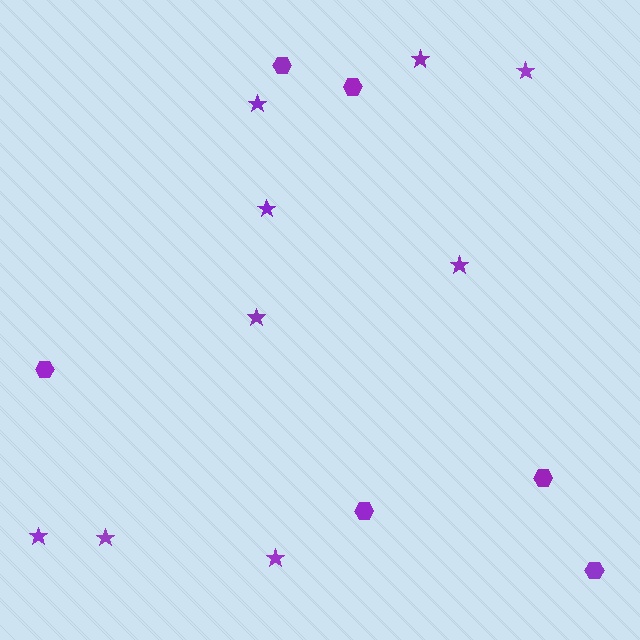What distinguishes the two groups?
There are 2 groups: one group of stars (9) and one group of hexagons (6).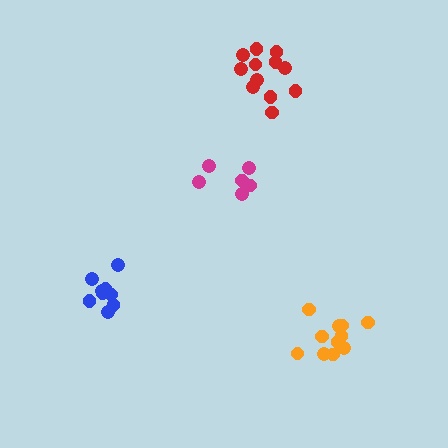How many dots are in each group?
Group 1: 11 dots, Group 2: 9 dots, Group 3: 7 dots, Group 4: 12 dots (39 total).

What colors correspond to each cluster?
The clusters are colored: orange, blue, magenta, red.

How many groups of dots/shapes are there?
There are 4 groups.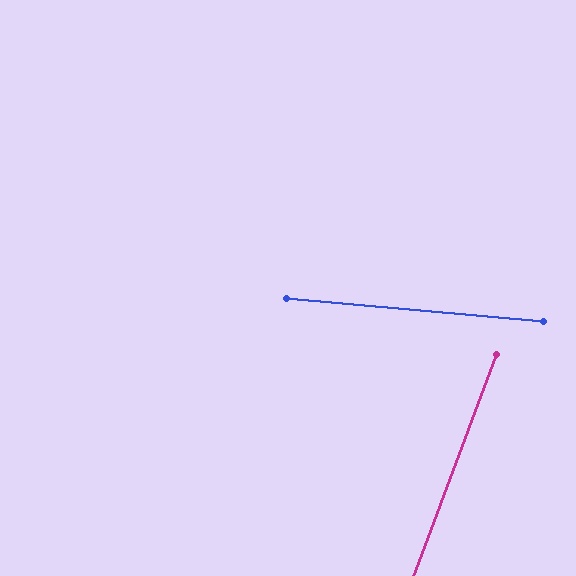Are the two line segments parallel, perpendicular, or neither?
Neither parallel nor perpendicular — they differ by about 75°.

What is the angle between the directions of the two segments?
Approximately 75 degrees.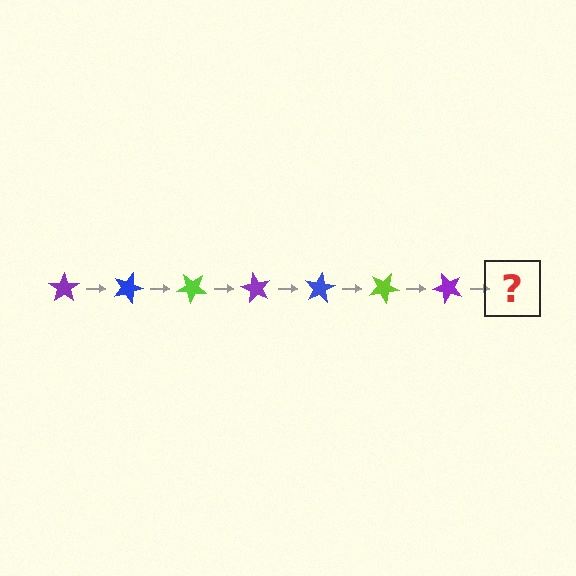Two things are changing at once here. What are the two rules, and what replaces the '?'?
The two rules are that it rotates 20 degrees each step and the color cycles through purple, blue, and lime. The '?' should be a blue star, rotated 140 degrees from the start.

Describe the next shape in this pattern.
It should be a blue star, rotated 140 degrees from the start.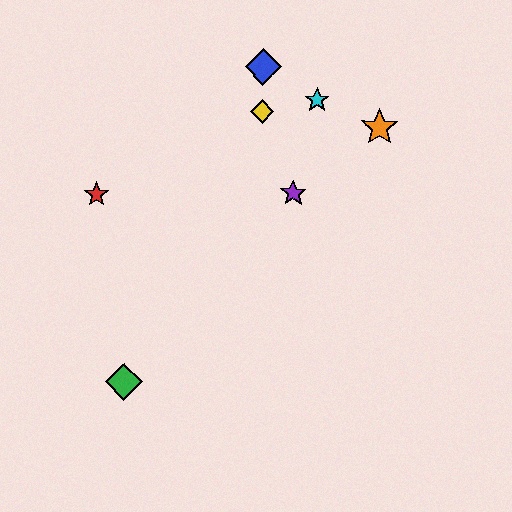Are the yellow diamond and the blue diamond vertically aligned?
Yes, both are at x≈262.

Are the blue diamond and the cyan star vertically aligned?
No, the blue diamond is at x≈263 and the cyan star is at x≈317.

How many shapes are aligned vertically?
2 shapes (the blue diamond, the yellow diamond) are aligned vertically.